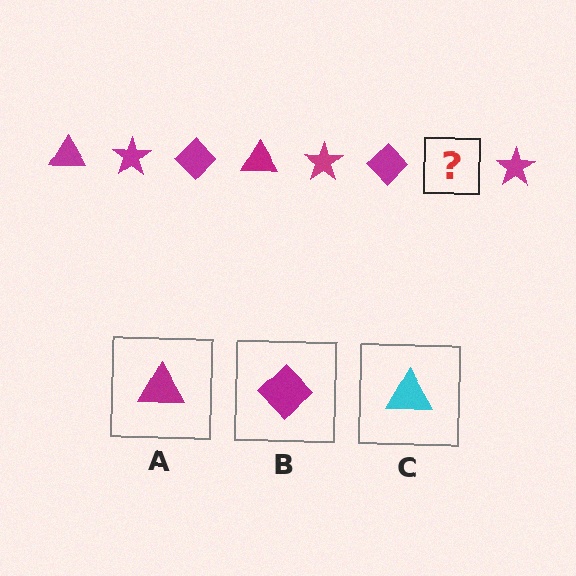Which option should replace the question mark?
Option A.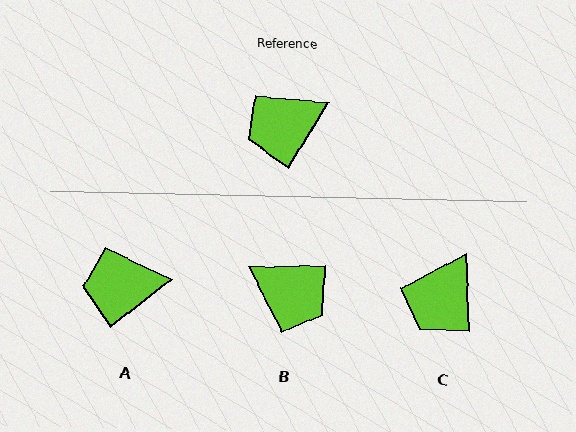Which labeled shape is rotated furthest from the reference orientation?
B, about 122 degrees away.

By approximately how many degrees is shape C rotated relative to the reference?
Approximately 33 degrees counter-clockwise.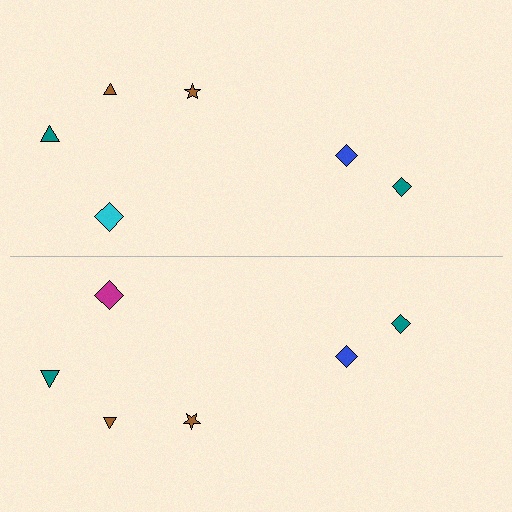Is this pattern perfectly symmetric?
No, the pattern is not perfectly symmetric. The magenta diamond on the bottom side breaks the symmetry — its mirror counterpart is cyan.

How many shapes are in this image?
There are 12 shapes in this image.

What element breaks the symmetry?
The magenta diamond on the bottom side breaks the symmetry — its mirror counterpart is cyan.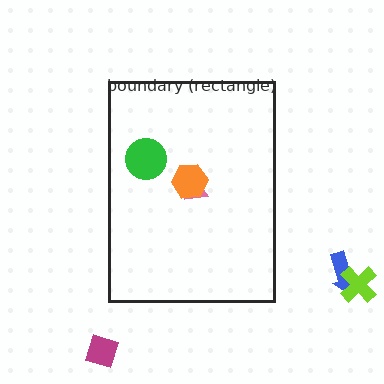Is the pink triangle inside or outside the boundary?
Inside.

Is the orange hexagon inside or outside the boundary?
Inside.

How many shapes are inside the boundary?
3 inside, 3 outside.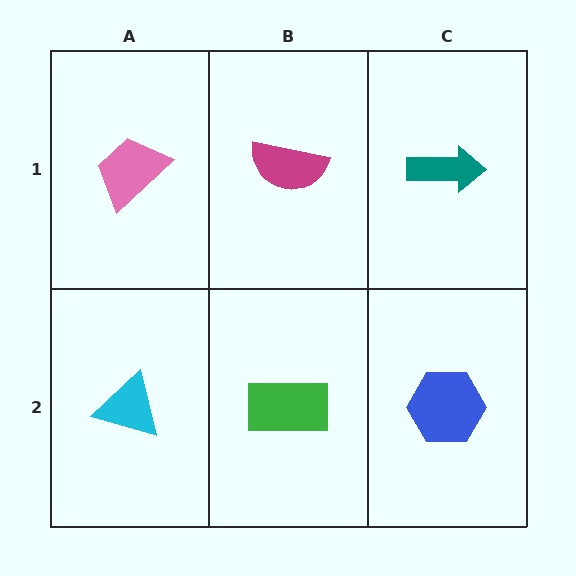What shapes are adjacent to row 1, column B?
A green rectangle (row 2, column B), a pink trapezoid (row 1, column A), a teal arrow (row 1, column C).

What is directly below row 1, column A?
A cyan triangle.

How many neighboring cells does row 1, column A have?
2.